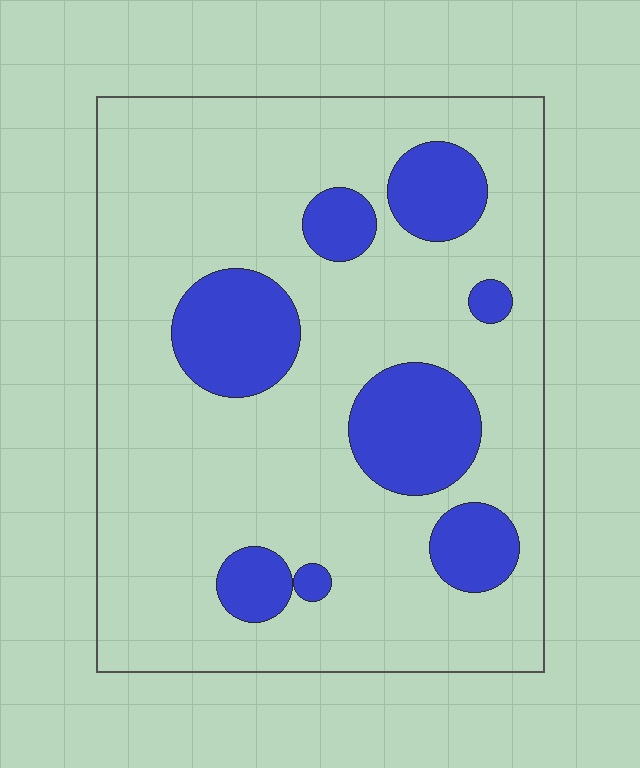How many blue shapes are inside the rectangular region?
8.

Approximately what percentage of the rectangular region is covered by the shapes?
Approximately 20%.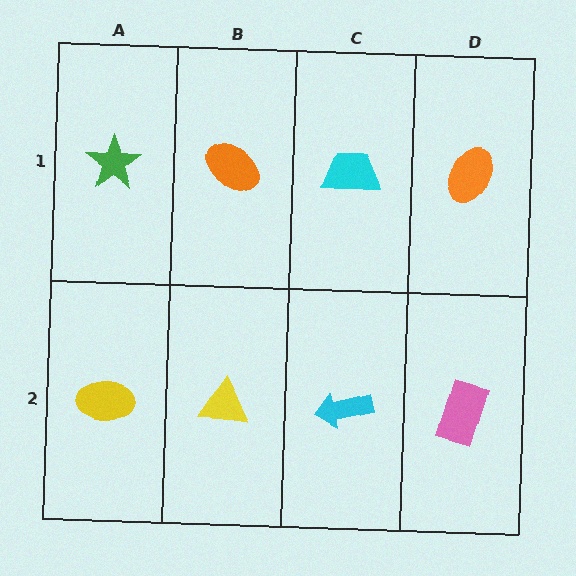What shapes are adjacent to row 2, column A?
A green star (row 1, column A), a yellow triangle (row 2, column B).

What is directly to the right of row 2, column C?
A pink rectangle.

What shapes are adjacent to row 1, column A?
A yellow ellipse (row 2, column A), an orange ellipse (row 1, column B).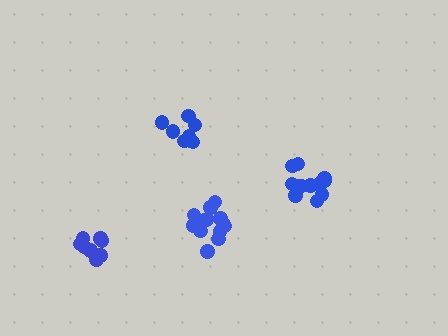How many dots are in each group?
Group 1: 8 dots, Group 2: 8 dots, Group 3: 12 dots, Group 4: 13 dots (41 total).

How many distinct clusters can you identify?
There are 4 distinct clusters.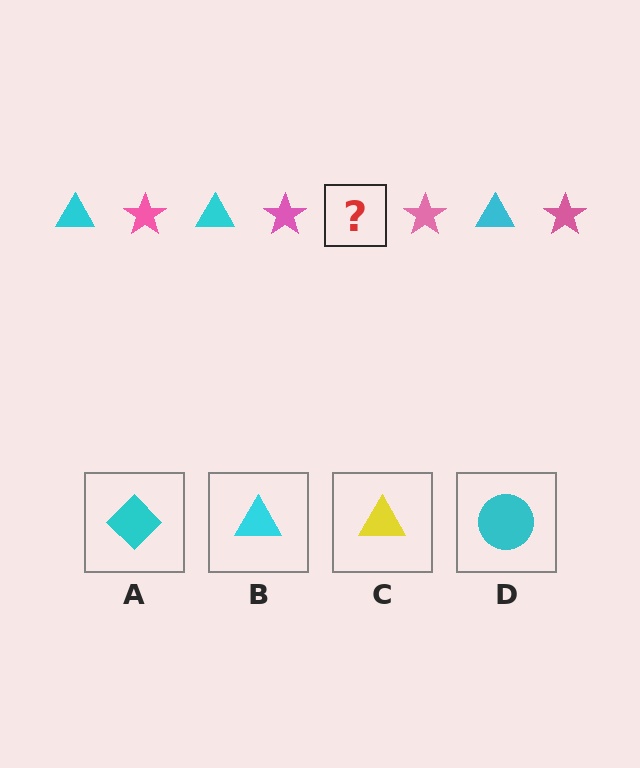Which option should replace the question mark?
Option B.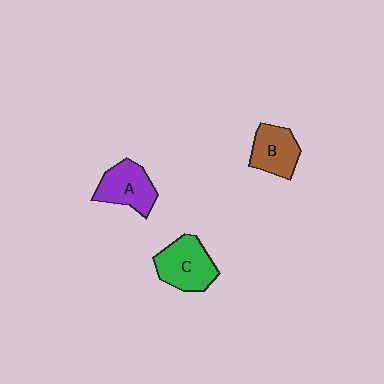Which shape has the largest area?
Shape C (green).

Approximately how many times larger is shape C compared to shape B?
Approximately 1.2 times.